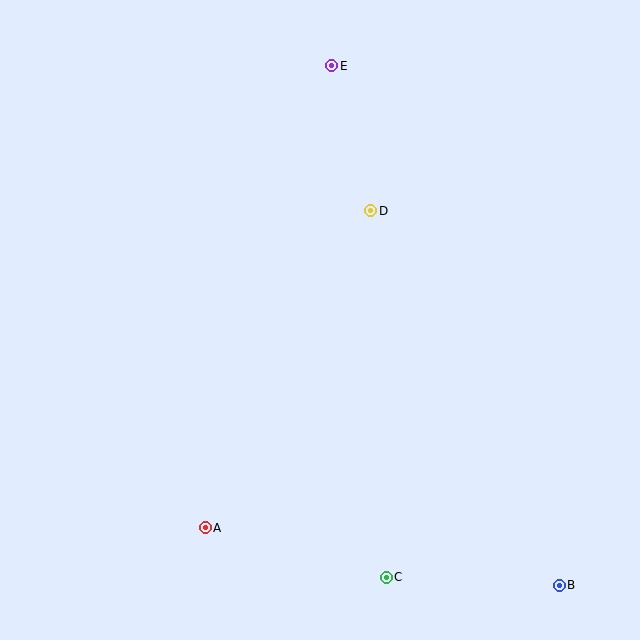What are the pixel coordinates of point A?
Point A is at (205, 528).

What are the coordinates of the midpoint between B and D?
The midpoint between B and D is at (465, 398).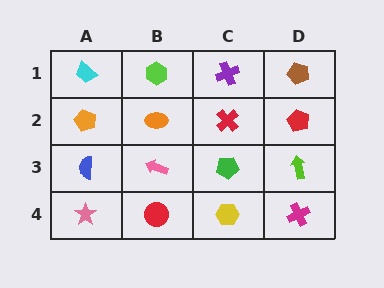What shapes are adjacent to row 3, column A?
An orange pentagon (row 2, column A), a pink star (row 4, column A), a pink arrow (row 3, column B).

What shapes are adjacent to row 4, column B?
A pink arrow (row 3, column B), a pink star (row 4, column A), a yellow hexagon (row 4, column C).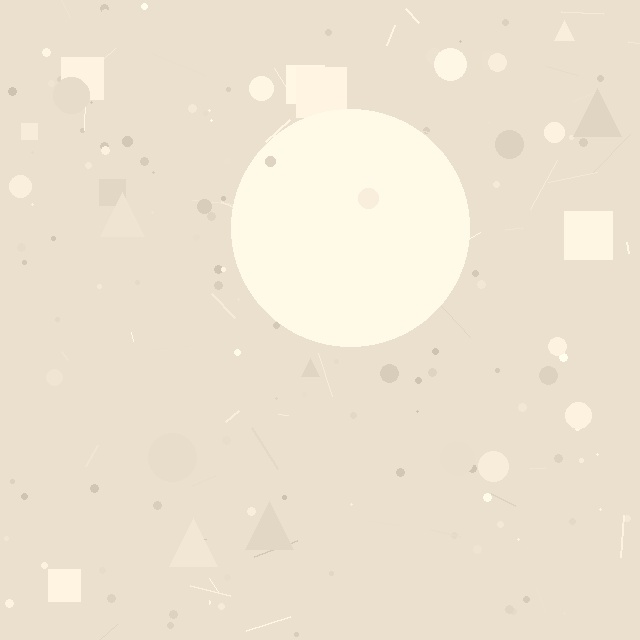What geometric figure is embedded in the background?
A circle is embedded in the background.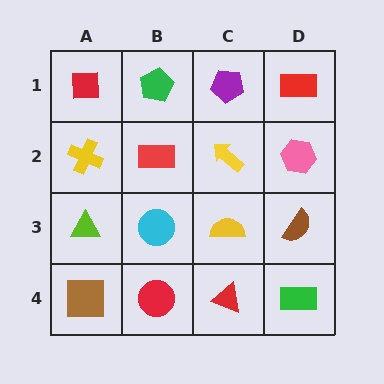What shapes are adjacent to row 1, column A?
A yellow cross (row 2, column A), a green pentagon (row 1, column B).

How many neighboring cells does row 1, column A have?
2.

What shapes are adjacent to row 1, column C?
A yellow arrow (row 2, column C), a green pentagon (row 1, column B), a red rectangle (row 1, column D).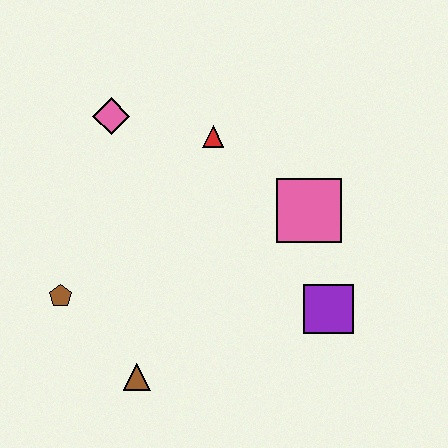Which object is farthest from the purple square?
The pink diamond is farthest from the purple square.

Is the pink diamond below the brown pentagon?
No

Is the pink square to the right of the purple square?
No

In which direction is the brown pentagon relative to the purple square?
The brown pentagon is to the left of the purple square.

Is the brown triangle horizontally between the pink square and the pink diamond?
Yes